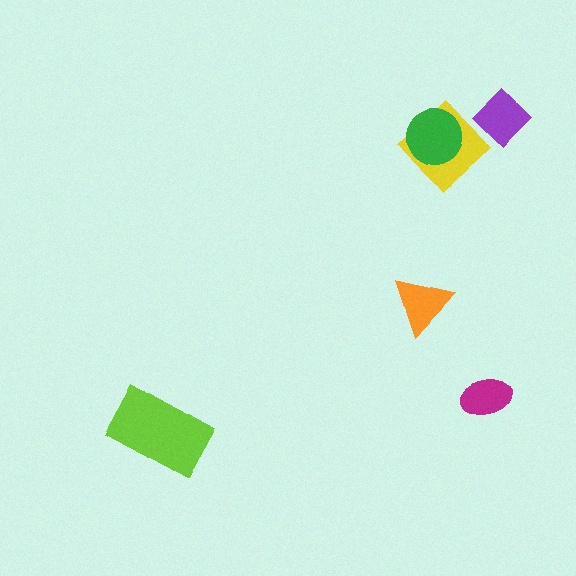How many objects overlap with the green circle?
1 object overlaps with the green circle.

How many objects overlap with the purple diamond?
0 objects overlap with the purple diamond.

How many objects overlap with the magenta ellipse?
0 objects overlap with the magenta ellipse.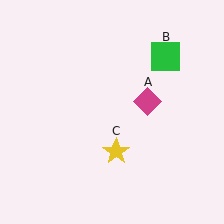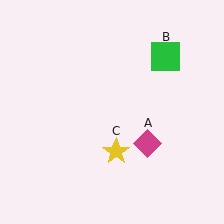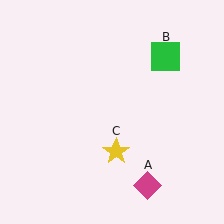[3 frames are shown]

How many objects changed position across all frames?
1 object changed position: magenta diamond (object A).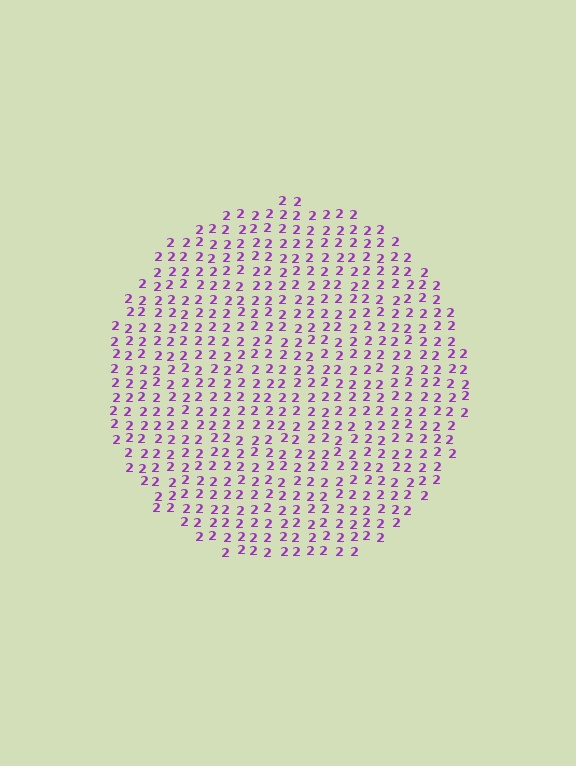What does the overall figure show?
The overall figure shows a circle.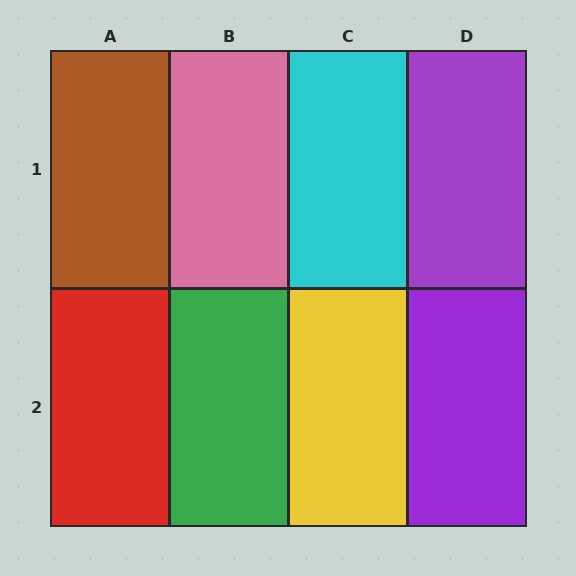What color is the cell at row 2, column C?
Yellow.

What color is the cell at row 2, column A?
Red.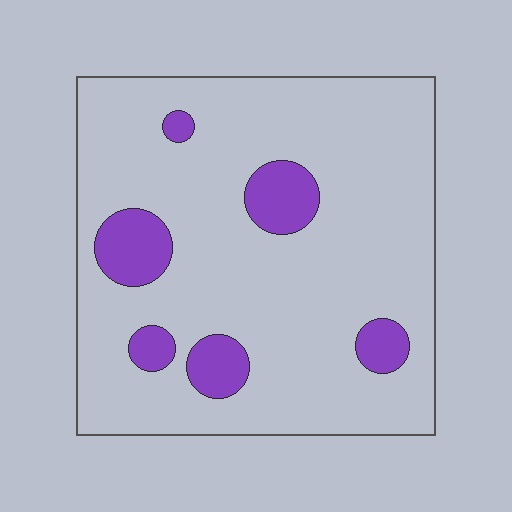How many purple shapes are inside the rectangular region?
6.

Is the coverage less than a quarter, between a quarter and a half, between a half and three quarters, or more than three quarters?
Less than a quarter.